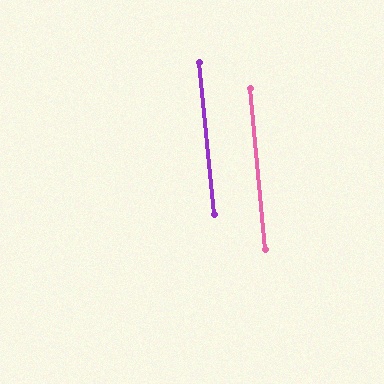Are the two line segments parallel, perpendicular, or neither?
Parallel — their directions differ by only 0.5°.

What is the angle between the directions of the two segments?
Approximately 0 degrees.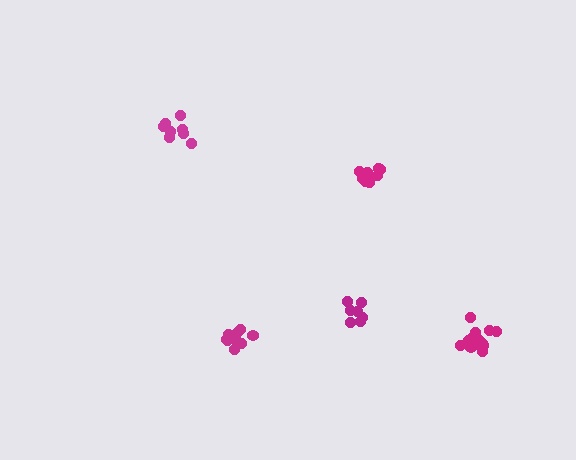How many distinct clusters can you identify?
There are 5 distinct clusters.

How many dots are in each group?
Group 1: 9 dots, Group 2: 8 dots, Group 3: 7 dots, Group 4: 13 dots, Group 5: 11 dots (48 total).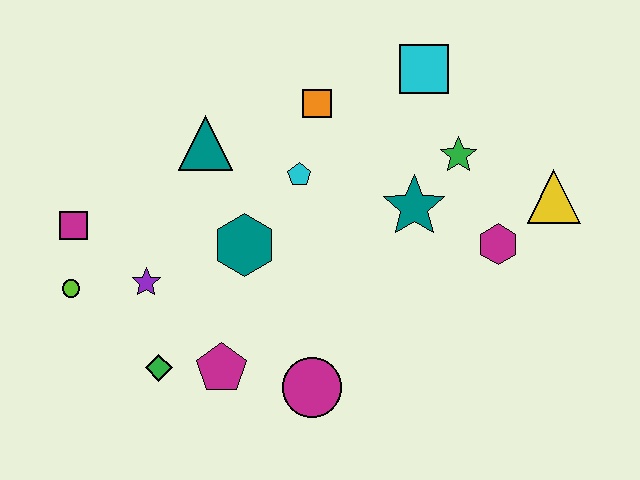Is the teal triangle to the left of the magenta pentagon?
Yes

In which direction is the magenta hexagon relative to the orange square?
The magenta hexagon is to the right of the orange square.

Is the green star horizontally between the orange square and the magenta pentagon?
No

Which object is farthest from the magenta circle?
The cyan square is farthest from the magenta circle.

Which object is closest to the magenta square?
The lime circle is closest to the magenta square.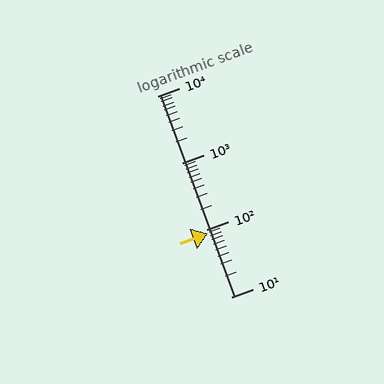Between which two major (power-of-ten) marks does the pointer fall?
The pointer is between 10 and 100.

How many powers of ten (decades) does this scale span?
The scale spans 3 decades, from 10 to 10000.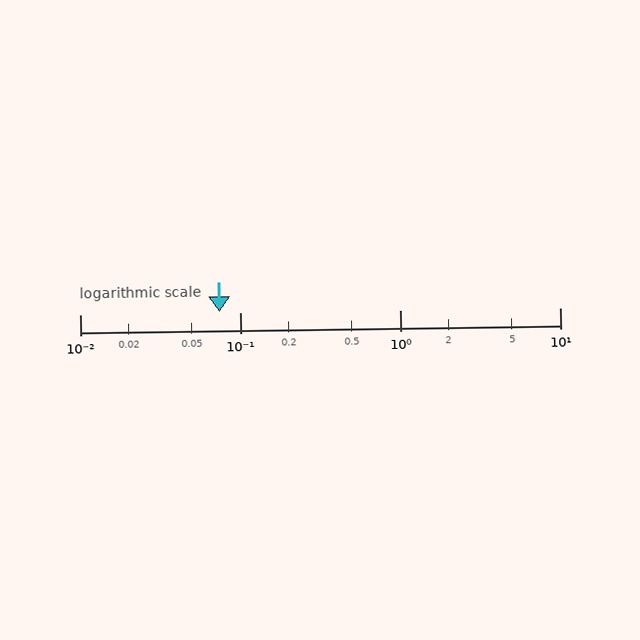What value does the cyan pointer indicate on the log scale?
The pointer indicates approximately 0.074.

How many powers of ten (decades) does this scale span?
The scale spans 3 decades, from 0.01 to 10.